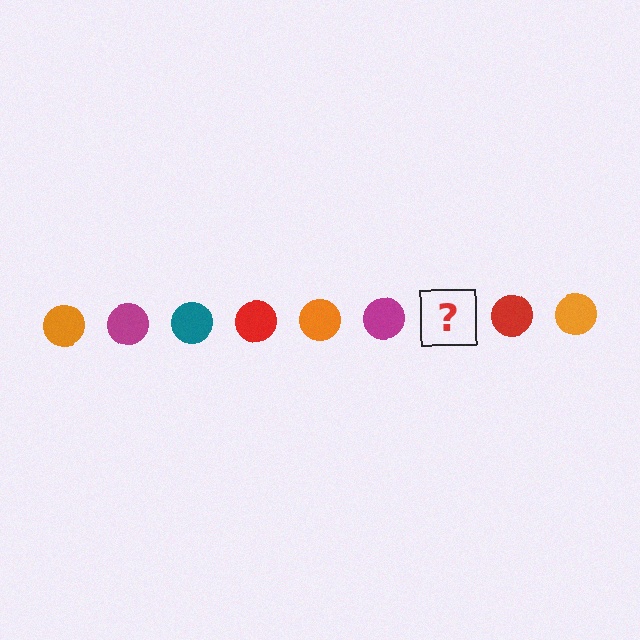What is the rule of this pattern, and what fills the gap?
The rule is that the pattern cycles through orange, magenta, teal, red circles. The gap should be filled with a teal circle.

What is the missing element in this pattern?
The missing element is a teal circle.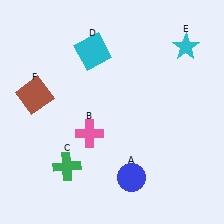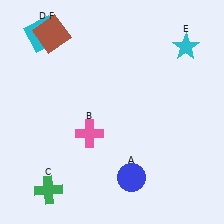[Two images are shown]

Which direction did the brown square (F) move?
The brown square (F) moved up.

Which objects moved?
The objects that moved are: the green cross (C), the cyan square (D), the brown square (F).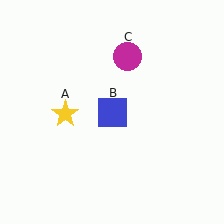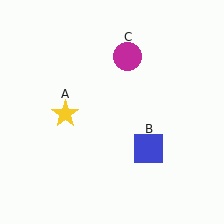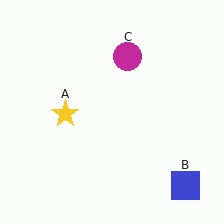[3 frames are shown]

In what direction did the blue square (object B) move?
The blue square (object B) moved down and to the right.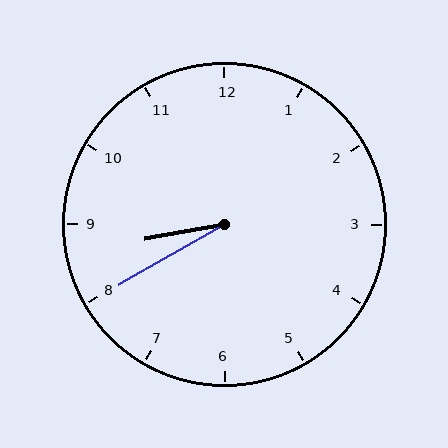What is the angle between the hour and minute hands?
Approximately 20 degrees.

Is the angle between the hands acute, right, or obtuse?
It is acute.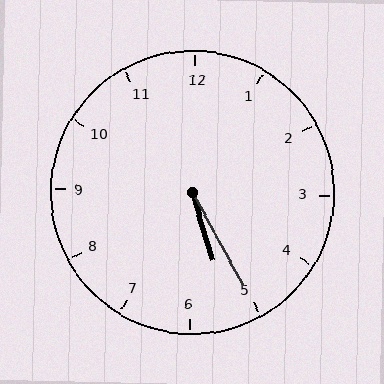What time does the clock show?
5:25.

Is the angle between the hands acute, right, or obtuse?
It is acute.